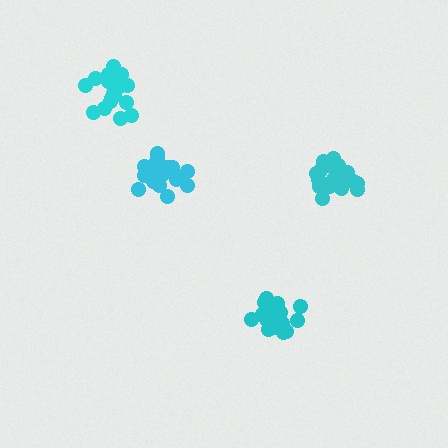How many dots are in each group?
Group 1: 17 dots, Group 2: 21 dots, Group 3: 18 dots, Group 4: 19 dots (75 total).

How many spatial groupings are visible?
There are 4 spatial groupings.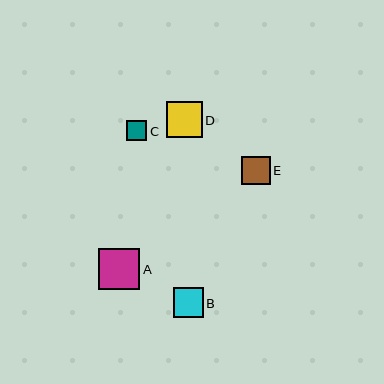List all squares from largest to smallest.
From largest to smallest: A, D, B, E, C.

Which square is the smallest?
Square C is the smallest with a size of approximately 20 pixels.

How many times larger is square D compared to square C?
Square D is approximately 1.8 times the size of square C.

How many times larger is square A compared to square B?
Square A is approximately 1.4 times the size of square B.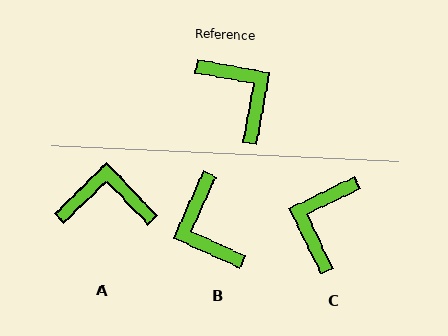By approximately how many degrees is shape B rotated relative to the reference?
Approximately 166 degrees counter-clockwise.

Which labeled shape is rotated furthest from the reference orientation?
B, about 166 degrees away.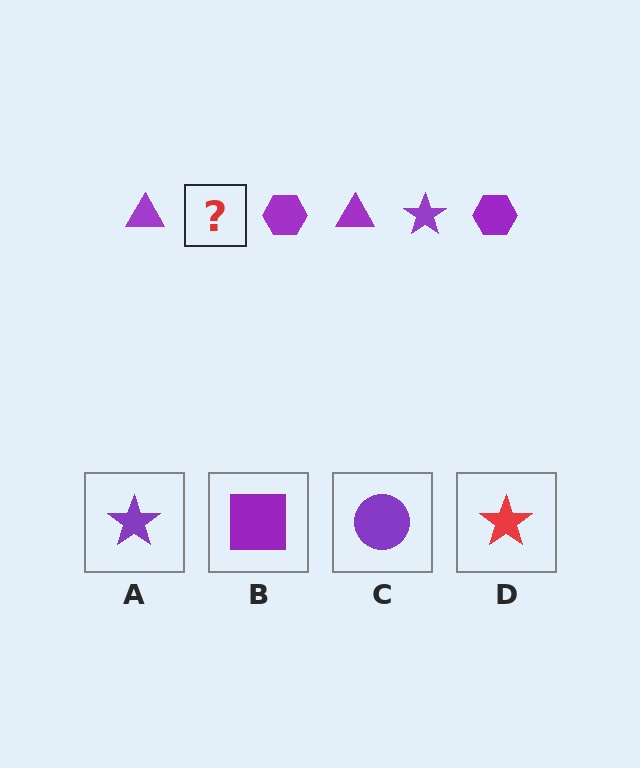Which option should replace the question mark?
Option A.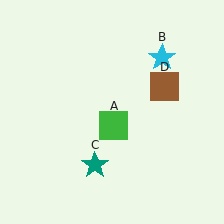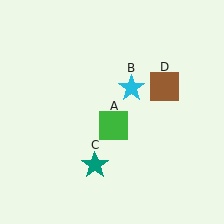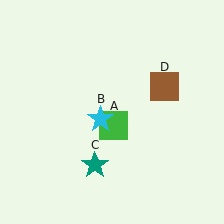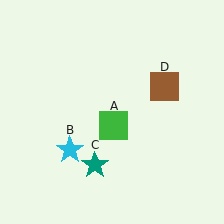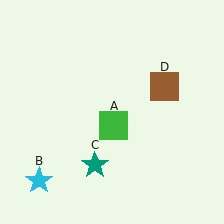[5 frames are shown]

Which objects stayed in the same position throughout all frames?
Green square (object A) and teal star (object C) and brown square (object D) remained stationary.